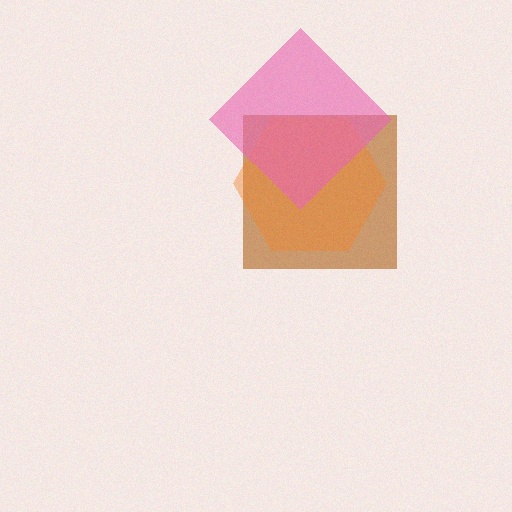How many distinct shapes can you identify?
There are 3 distinct shapes: a brown square, an orange hexagon, a pink diamond.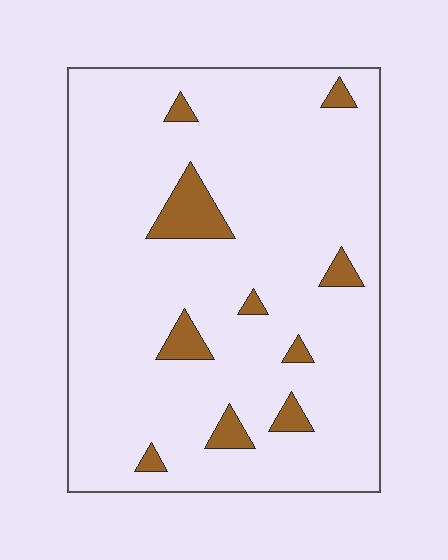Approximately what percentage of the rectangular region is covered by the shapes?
Approximately 10%.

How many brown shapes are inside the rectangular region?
10.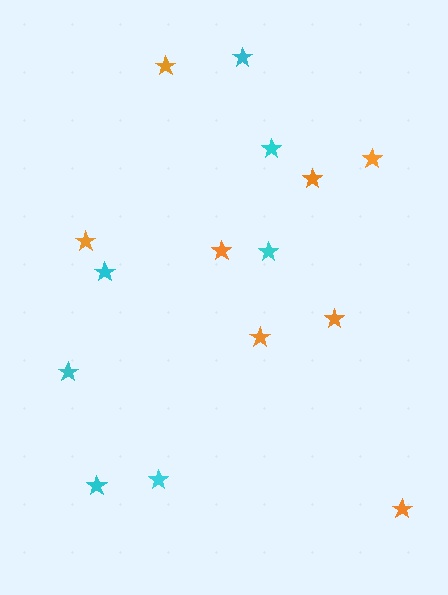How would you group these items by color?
There are 2 groups: one group of orange stars (8) and one group of cyan stars (7).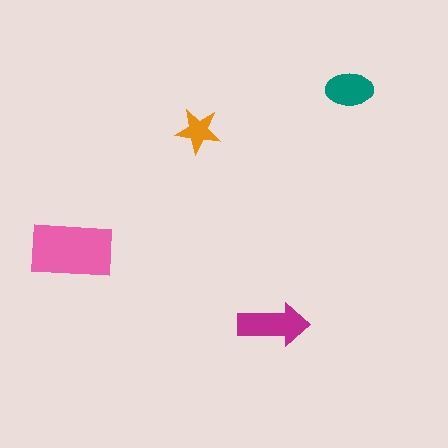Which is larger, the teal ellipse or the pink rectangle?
The pink rectangle.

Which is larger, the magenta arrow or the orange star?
The magenta arrow.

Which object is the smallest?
The orange star.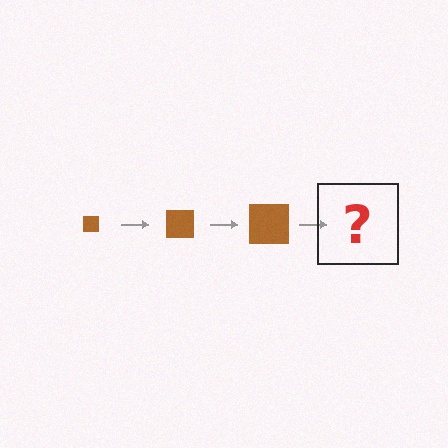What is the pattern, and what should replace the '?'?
The pattern is that the square gets progressively larger each step. The '?' should be a brown square, larger than the previous one.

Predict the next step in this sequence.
The next step is a brown square, larger than the previous one.